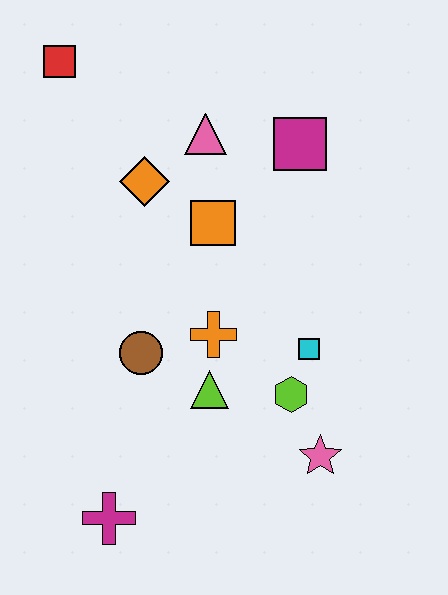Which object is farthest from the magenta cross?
The red square is farthest from the magenta cross.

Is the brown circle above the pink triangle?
No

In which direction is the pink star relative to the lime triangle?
The pink star is to the right of the lime triangle.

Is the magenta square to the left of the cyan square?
Yes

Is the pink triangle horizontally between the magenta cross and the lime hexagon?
Yes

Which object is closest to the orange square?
The orange diamond is closest to the orange square.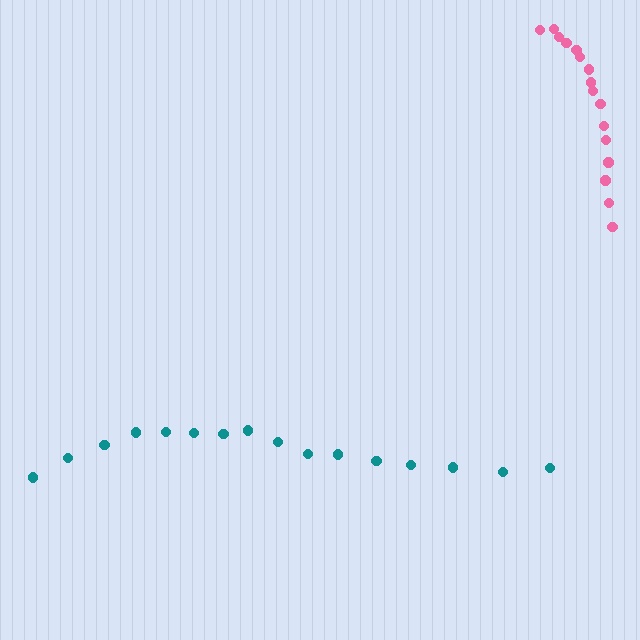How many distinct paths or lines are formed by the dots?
There are 2 distinct paths.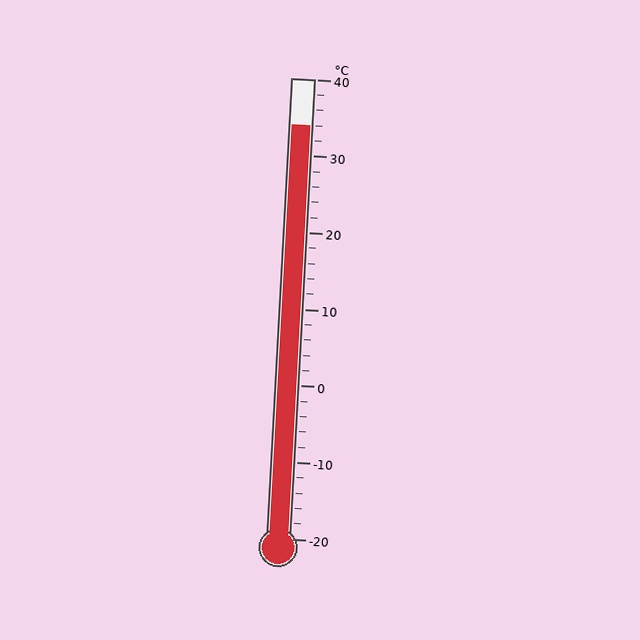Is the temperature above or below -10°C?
The temperature is above -10°C.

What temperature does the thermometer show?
The thermometer shows approximately 34°C.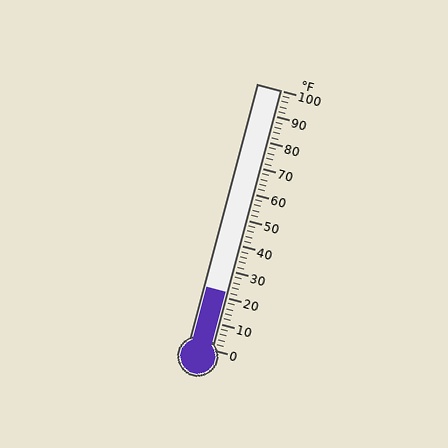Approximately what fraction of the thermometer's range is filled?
The thermometer is filled to approximately 20% of its range.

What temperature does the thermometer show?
The thermometer shows approximately 22°F.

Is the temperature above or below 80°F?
The temperature is below 80°F.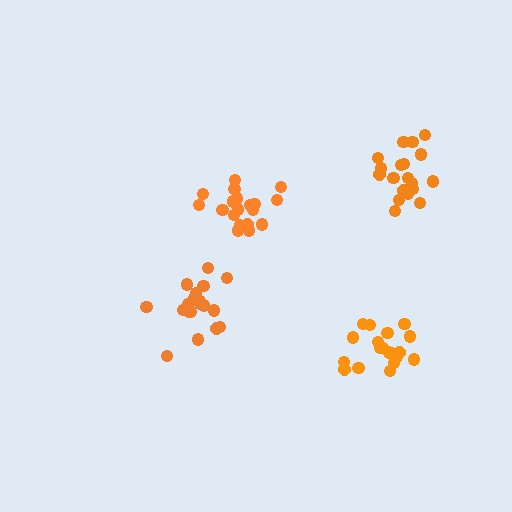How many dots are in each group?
Group 1: 20 dots, Group 2: 19 dots, Group 3: 20 dots, Group 4: 19 dots (78 total).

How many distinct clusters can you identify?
There are 4 distinct clusters.